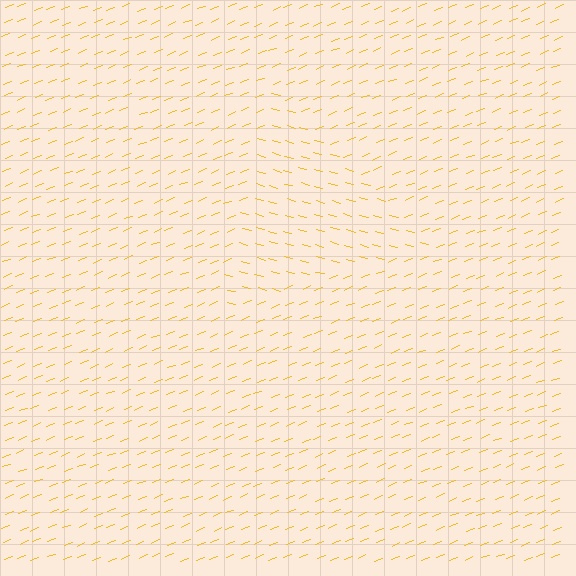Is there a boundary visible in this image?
Yes, there is a texture boundary formed by a change in line orientation.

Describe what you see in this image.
The image is filled with small yellow line segments. A triangle region in the image has lines oriented differently from the surrounding lines, creating a visible texture boundary.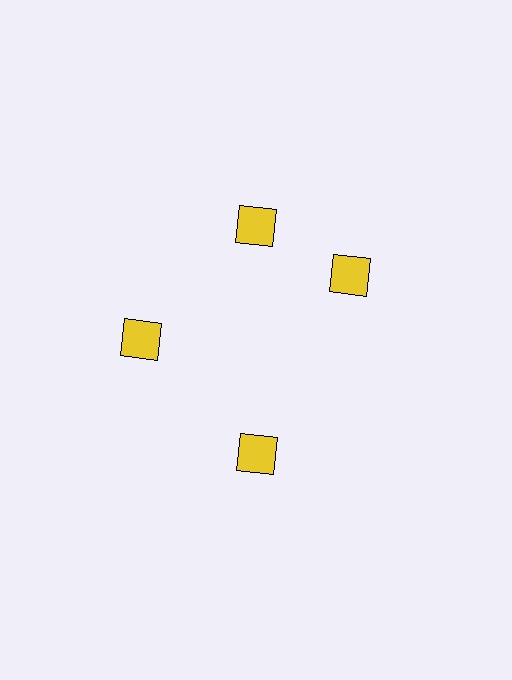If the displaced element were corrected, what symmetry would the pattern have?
It would have 4-fold rotational symmetry — the pattern would map onto itself every 90 degrees.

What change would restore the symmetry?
The symmetry would be restored by rotating it back into even spacing with its neighbors so that all 4 squares sit at equal angles and equal distance from the center.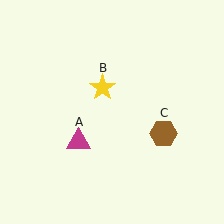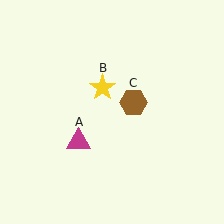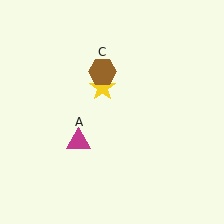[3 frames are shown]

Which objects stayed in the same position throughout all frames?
Magenta triangle (object A) and yellow star (object B) remained stationary.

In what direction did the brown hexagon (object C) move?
The brown hexagon (object C) moved up and to the left.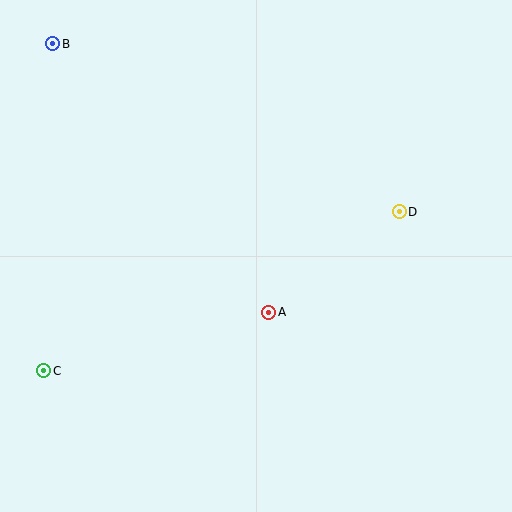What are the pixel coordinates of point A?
Point A is at (269, 312).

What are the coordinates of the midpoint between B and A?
The midpoint between B and A is at (161, 178).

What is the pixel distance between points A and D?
The distance between A and D is 165 pixels.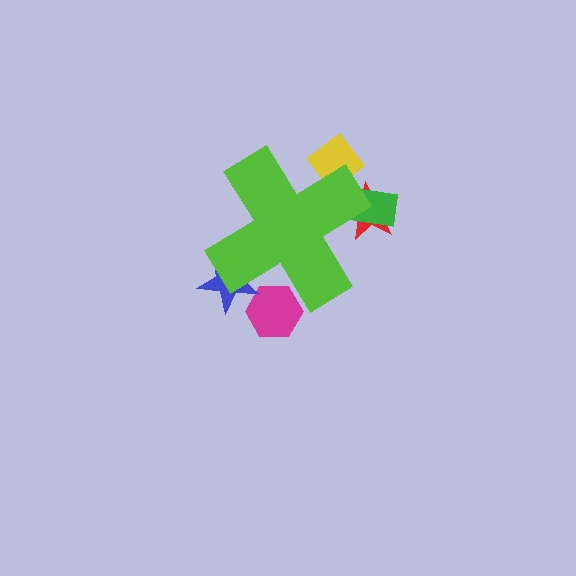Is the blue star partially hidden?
Yes, the blue star is partially hidden behind the lime cross.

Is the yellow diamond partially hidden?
Yes, the yellow diamond is partially hidden behind the lime cross.